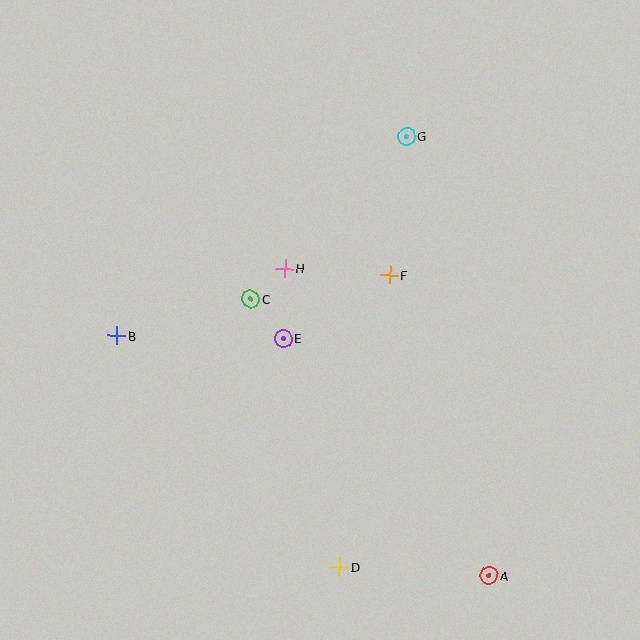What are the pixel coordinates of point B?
Point B is at (117, 336).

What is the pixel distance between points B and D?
The distance between B and D is 321 pixels.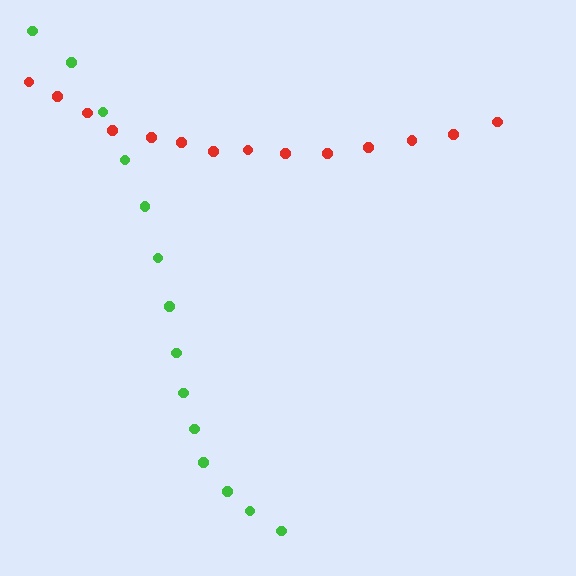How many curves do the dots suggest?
There are 2 distinct paths.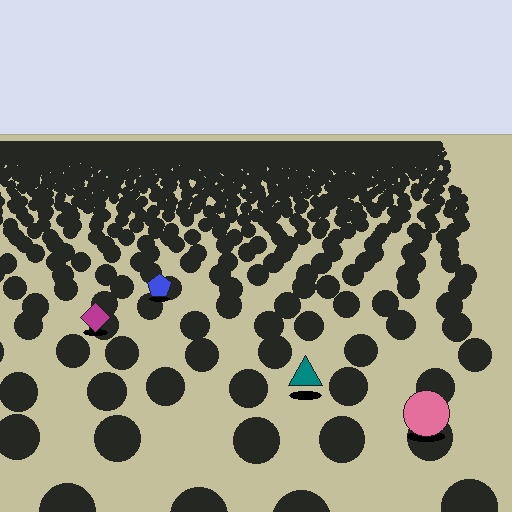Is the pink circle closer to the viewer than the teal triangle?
Yes. The pink circle is closer — you can tell from the texture gradient: the ground texture is coarser near it.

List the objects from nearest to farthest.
From nearest to farthest: the pink circle, the teal triangle, the magenta diamond, the blue pentagon.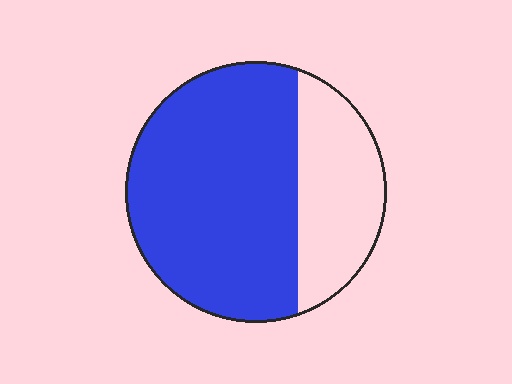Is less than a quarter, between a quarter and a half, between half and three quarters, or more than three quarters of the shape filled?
Between half and three quarters.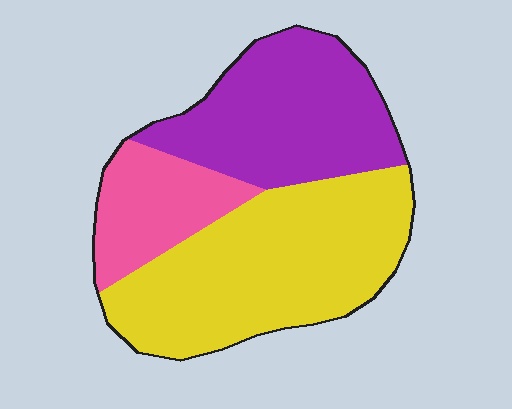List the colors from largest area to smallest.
From largest to smallest: yellow, purple, pink.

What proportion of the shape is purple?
Purple covers about 35% of the shape.